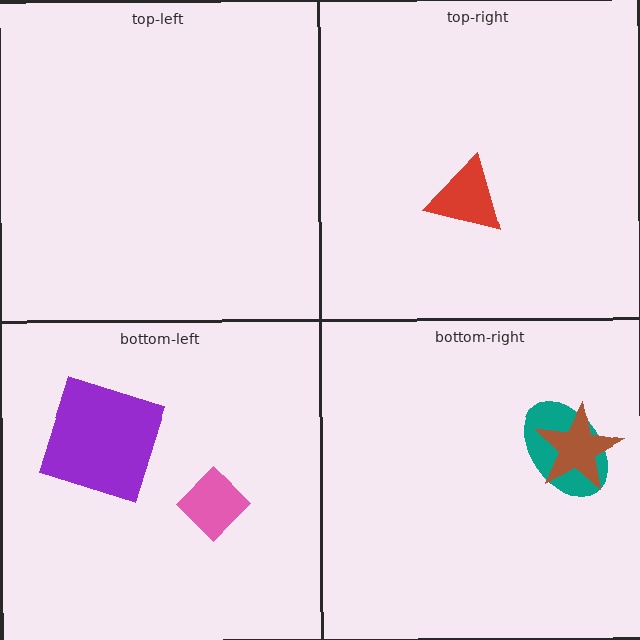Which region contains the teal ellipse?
The bottom-right region.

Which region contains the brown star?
The bottom-right region.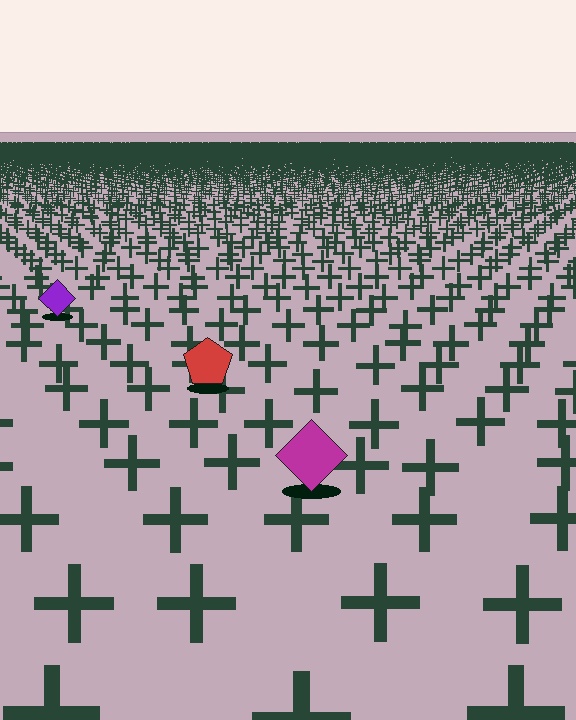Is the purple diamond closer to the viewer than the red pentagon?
No. The red pentagon is closer — you can tell from the texture gradient: the ground texture is coarser near it.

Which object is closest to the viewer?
The magenta diamond is closest. The texture marks near it are larger and more spread out.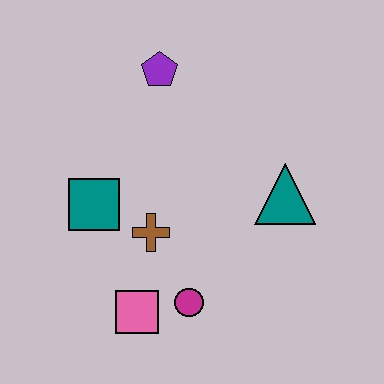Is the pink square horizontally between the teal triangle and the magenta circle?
No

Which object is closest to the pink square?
The magenta circle is closest to the pink square.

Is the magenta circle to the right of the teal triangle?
No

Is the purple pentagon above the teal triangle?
Yes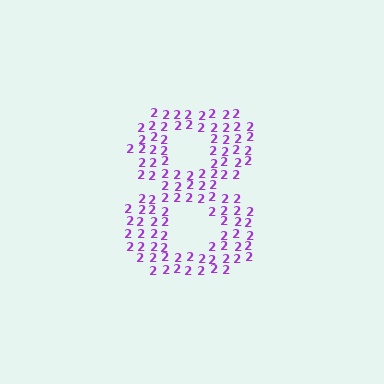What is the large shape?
The large shape is the digit 8.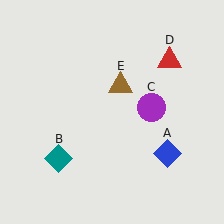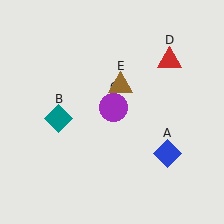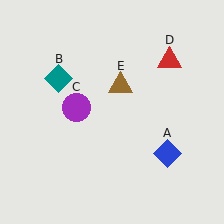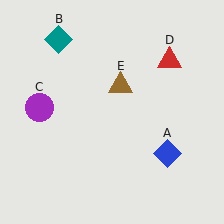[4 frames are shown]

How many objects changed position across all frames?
2 objects changed position: teal diamond (object B), purple circle (object C).